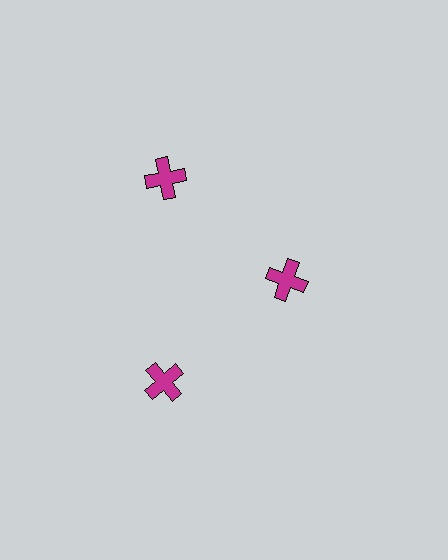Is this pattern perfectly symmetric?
No. The 3 magenta crosses are arranged in a ring, but one element near the 3 o'clock position is pulled inward toward the center, breaking the 3-fold rotational symmetry.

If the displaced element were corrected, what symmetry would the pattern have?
It would have 3-fold rotational symmetry — the pattern would map onto itself every 120 degrees.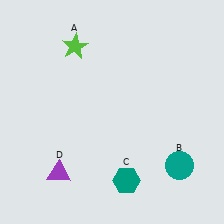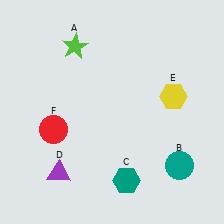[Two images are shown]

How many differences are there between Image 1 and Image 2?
There are 2 differences between the two images.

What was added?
A yellow hexagon (E), a red circle (F) were added in Image 2.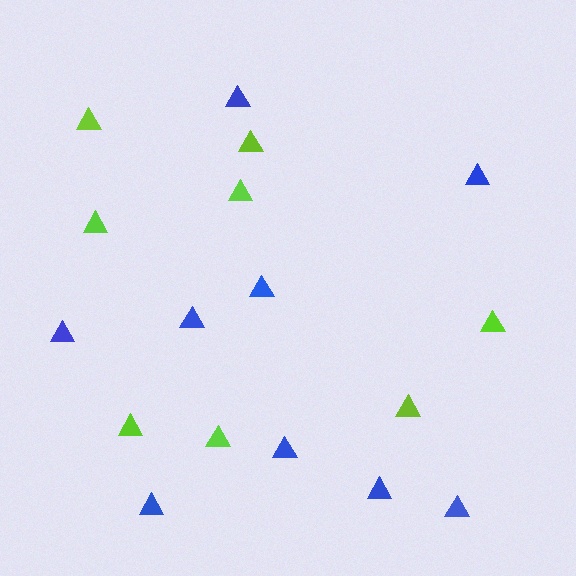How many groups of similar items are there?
There are 2 groups: one group of lime triangles (8) and one group of blue triangles (9).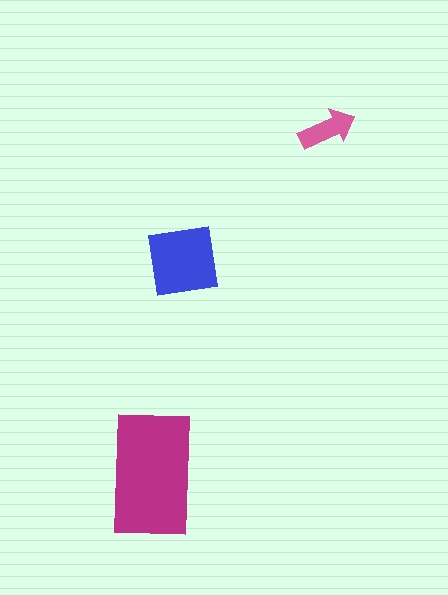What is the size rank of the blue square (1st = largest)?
2nd.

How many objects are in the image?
There are 3 objects in the image.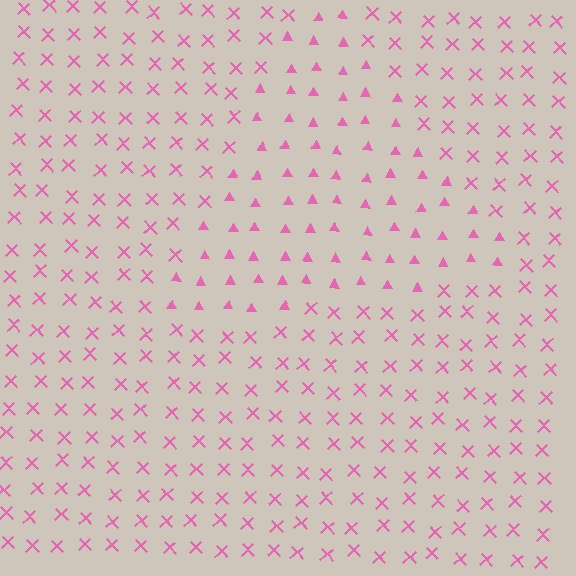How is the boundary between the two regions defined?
The boundary is defined by a change in element shape: triangles inside vs. X marks outside. All elements share the same color and spacing.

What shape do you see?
I see a triangle.